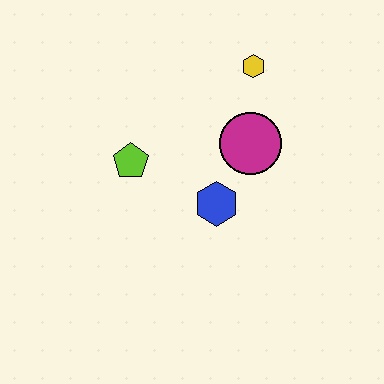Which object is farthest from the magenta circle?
The lime pentagon is farthest from the magenta circle.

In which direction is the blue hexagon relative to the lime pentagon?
The blue hexagon is to the right of the lime pentagon.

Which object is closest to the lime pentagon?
The blue hexagon is closest to the lime pentagon.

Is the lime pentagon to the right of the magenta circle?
No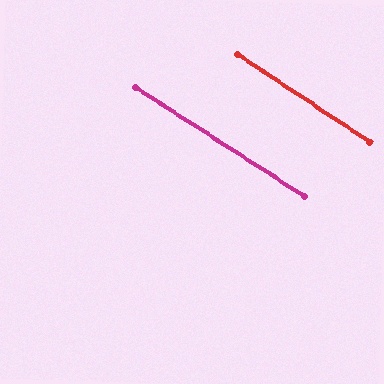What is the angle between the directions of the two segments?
Approximately 0 degrees.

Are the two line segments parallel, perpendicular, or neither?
Parallel — their directions differ by only 0.5°.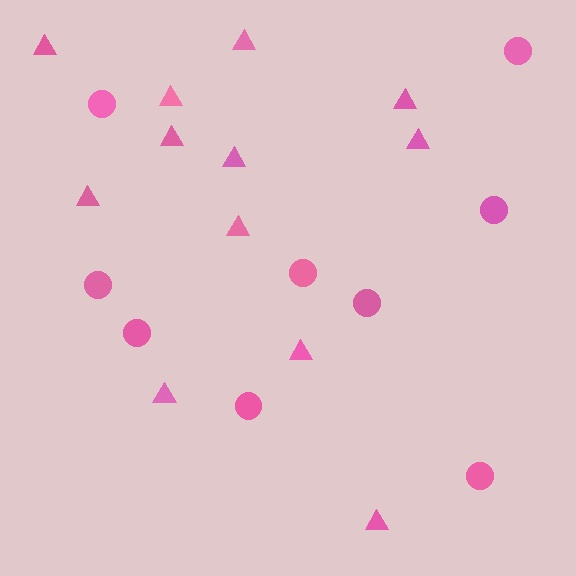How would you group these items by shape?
There are 2 groups: one group of triangles (12) and one group of circles (9).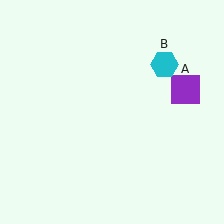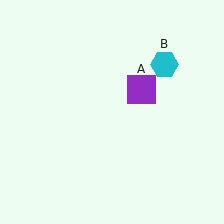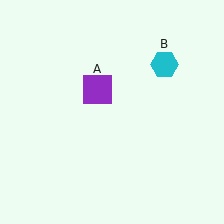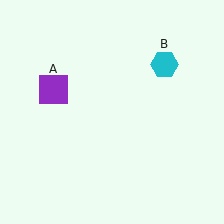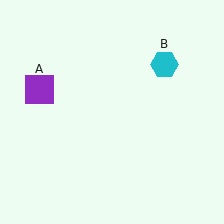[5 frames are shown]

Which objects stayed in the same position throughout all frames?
Cyan hexagon (object B) remained stationary.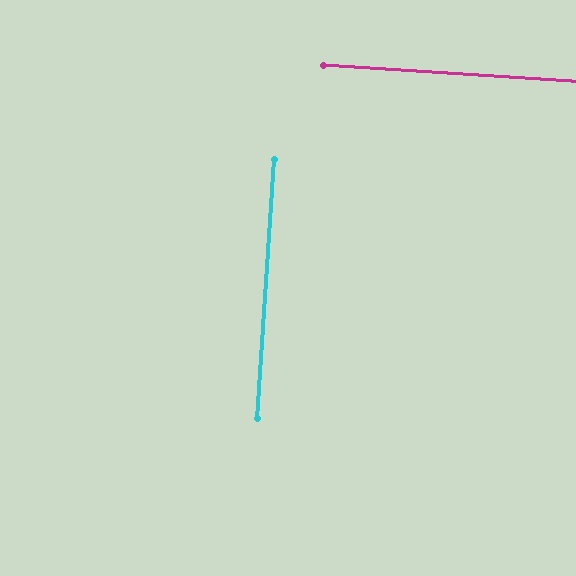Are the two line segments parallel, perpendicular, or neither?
Perpendicular — they meet at approximately 90°.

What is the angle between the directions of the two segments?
Approximately 90 degrees.